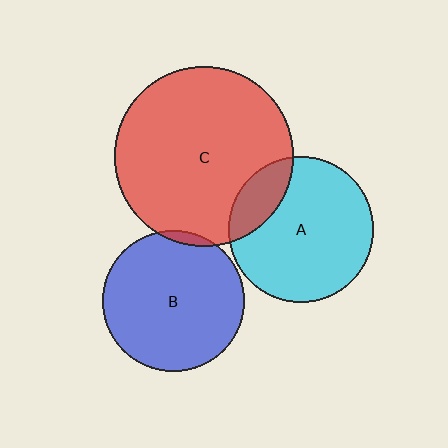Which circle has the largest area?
Circle C (red).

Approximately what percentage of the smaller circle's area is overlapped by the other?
Approximately 5%.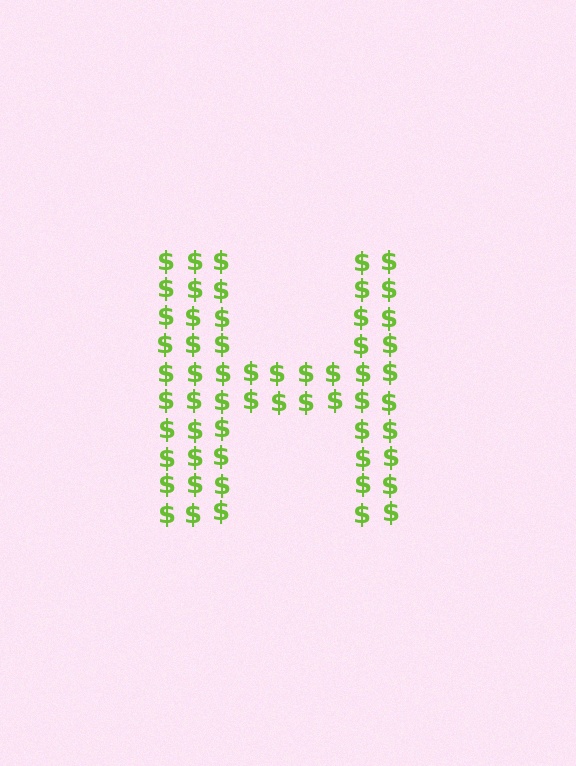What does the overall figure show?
The overall figure shows the letter H.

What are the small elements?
The small elements are dollar signs.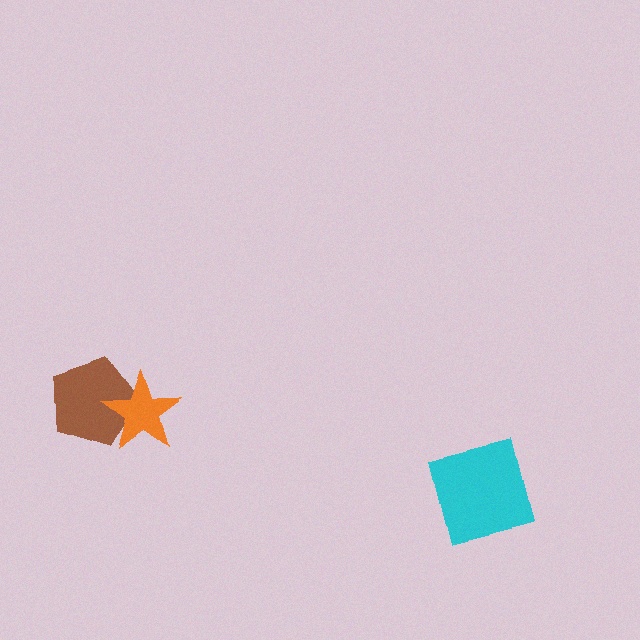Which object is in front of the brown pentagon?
The orange star is in front of the brown pentagon.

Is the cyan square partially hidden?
No, no other shape covers it.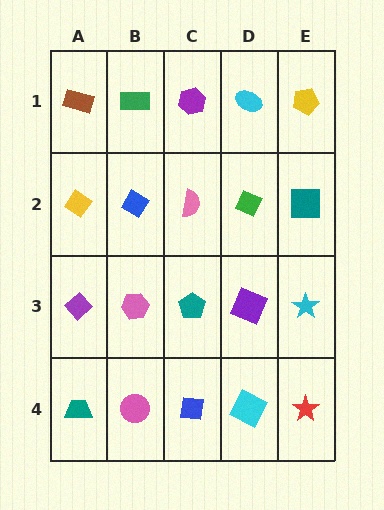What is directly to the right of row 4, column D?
A red star.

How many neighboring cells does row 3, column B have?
4.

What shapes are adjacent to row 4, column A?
A purple diamond (row 3, column A), a pink circle (row 4, column B).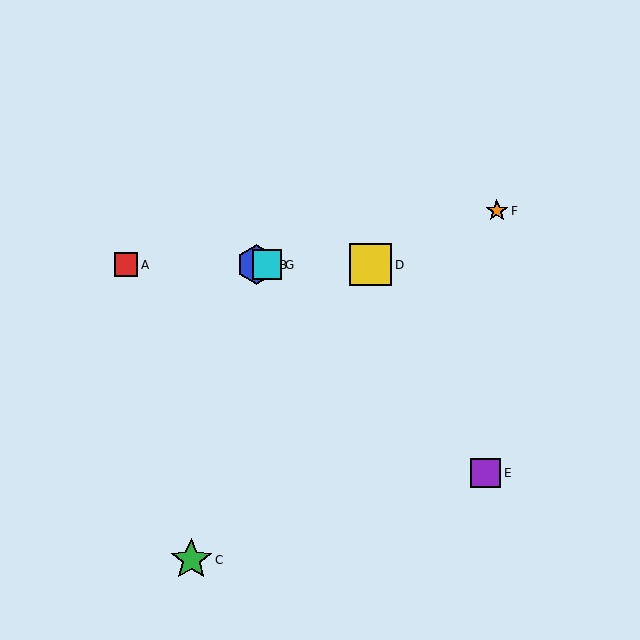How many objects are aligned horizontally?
4 objects (A, B, D, G) are aligned horizontally.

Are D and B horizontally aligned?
Yes, both are at y≈265.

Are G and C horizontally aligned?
No, G is at y≈265 and C is at y≈560.